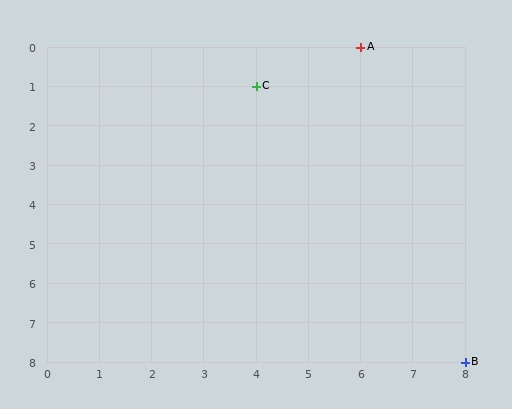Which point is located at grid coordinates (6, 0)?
Point A is at (6, 0).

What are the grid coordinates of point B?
Point B is at grid coordinates (8, 8).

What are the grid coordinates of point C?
Point C is at grid coordinates (4, 1).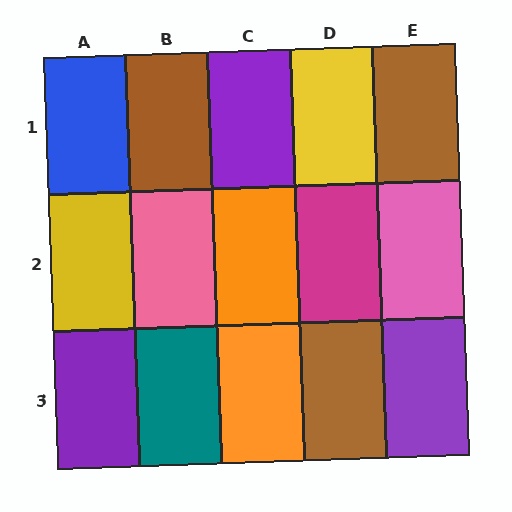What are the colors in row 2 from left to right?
Yellow, pink, orange, magenta, pink.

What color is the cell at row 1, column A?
Blue.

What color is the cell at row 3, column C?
Orange.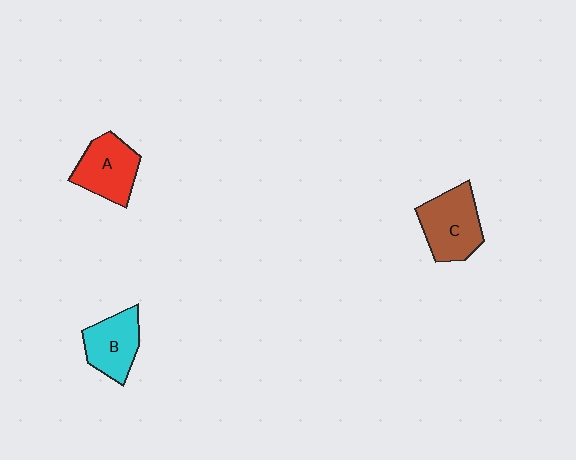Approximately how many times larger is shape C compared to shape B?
Approximately 1.2 times.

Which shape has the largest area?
Shape C (brown).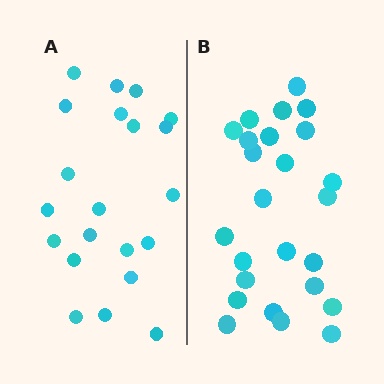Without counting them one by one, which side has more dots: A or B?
Region B (the right region) has more dots.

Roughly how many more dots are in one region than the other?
Region B has about 4 more dots than region A.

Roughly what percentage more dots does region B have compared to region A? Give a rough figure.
About 20% more.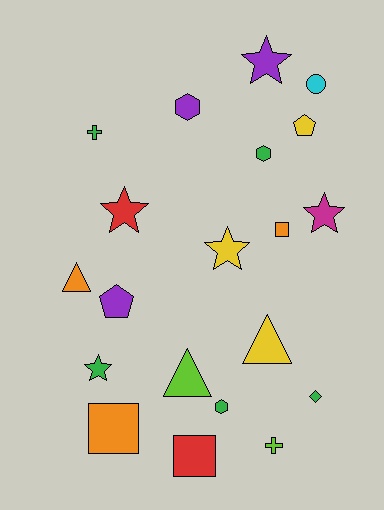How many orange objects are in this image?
There are 3 orange objects.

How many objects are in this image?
There are 20 objects.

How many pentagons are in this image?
There are 2 pentagons.